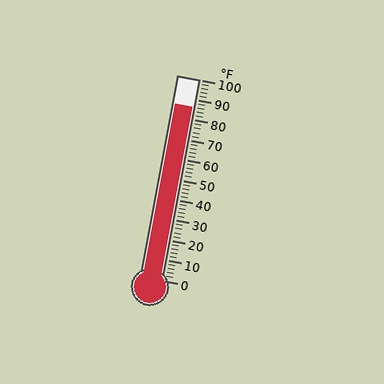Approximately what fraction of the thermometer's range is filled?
The thermometer is filled to approximately 85% of its range.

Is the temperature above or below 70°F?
The temperature is above 70°F.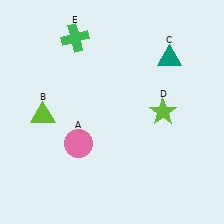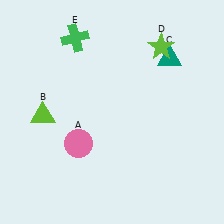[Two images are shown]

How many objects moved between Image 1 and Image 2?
1 object moved between the two images.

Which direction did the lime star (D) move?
The lime star (D) moved up.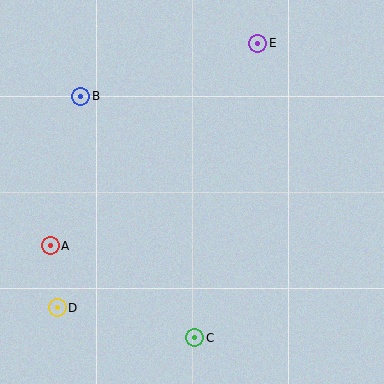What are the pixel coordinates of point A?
Point A is at (50, 246).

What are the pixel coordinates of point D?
Point D is at (57, 308).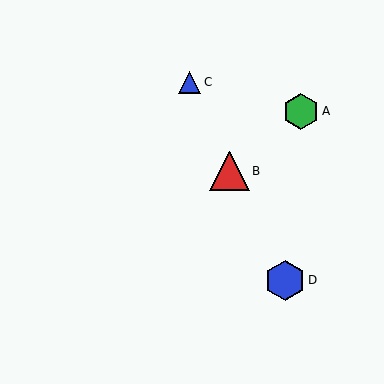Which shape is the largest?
The blue hexagon (labeled D) is the largest.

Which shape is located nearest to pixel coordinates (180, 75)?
The blue triangle (labeled C) at (190, 82) is nearest to that location.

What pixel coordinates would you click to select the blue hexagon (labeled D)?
Click at (285, 280) to select the blue hexagon D.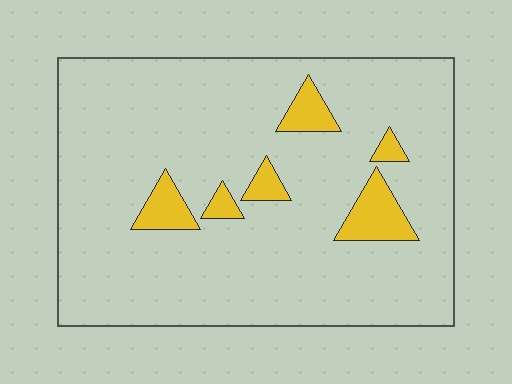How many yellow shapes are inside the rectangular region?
6.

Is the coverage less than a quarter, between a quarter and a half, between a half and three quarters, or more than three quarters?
Less than a quarter.